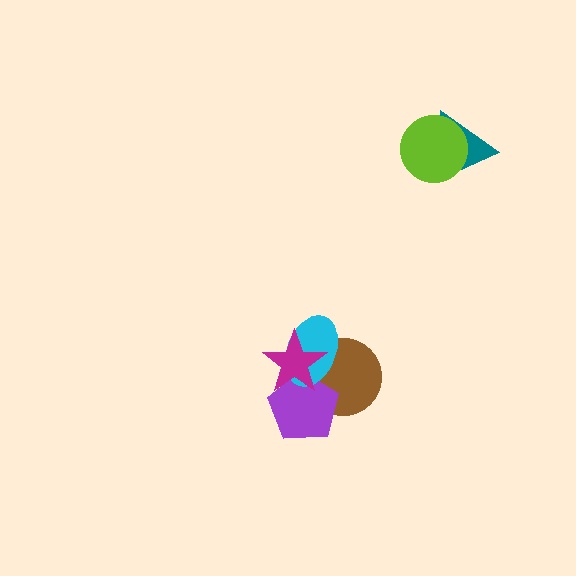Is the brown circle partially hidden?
Yes, it is partially covered by another shape.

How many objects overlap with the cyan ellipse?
3 objects overlap with the cyan ellipse.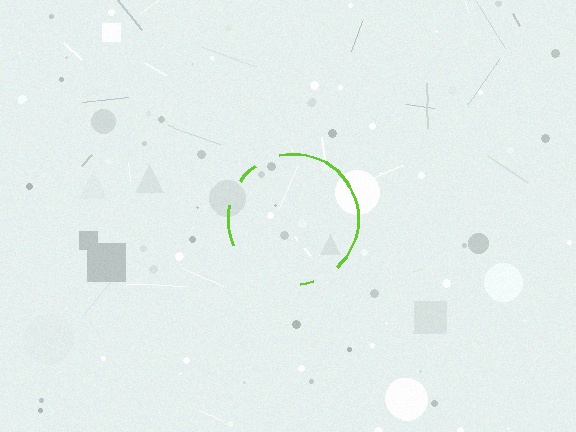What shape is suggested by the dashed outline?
The dashed outline suggests a circle.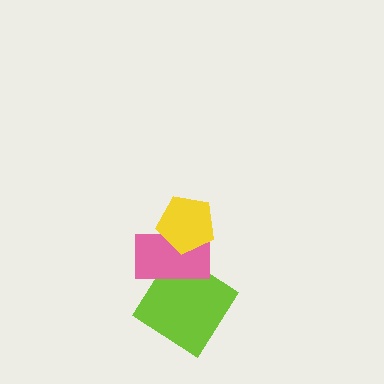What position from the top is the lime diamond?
The lime diamond is 3rd from the top.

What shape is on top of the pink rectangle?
The yellow pentagon is on top of the pink rectangle.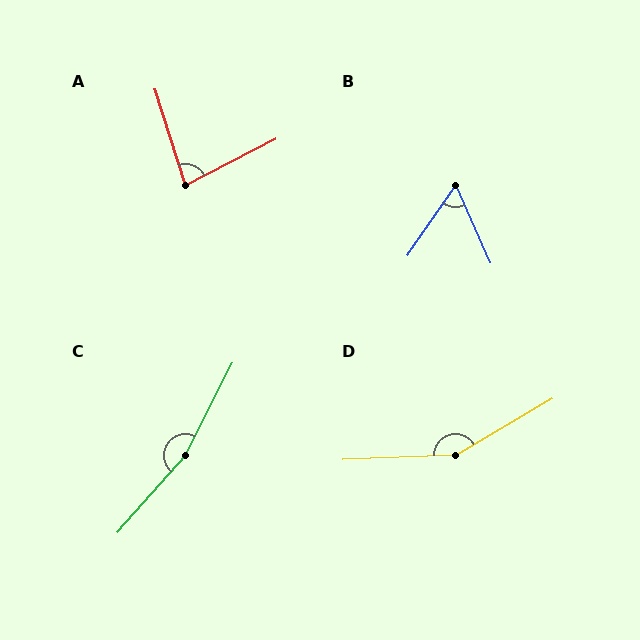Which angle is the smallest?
B, at approximately 58 degrees.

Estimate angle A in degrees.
Approximately 80 degrees.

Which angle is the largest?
C, at approximately 166 degrees.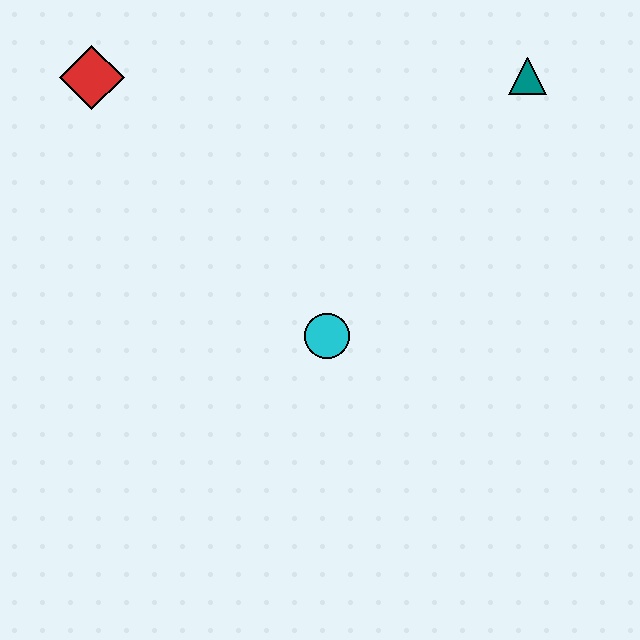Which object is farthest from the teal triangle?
The red diamond is farthest from the teal triangle.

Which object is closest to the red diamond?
The cyan circle is closest to the red diamond.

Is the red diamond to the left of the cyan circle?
Yes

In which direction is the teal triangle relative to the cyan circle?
The teal triangle is above the cyan circle.